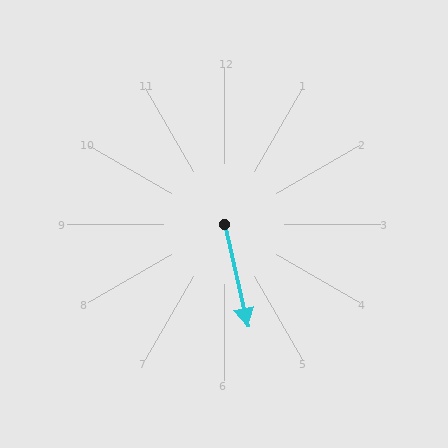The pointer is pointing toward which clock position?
Roughly 6 o'clock.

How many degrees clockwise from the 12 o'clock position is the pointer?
Approximately 167 degrees.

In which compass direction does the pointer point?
South.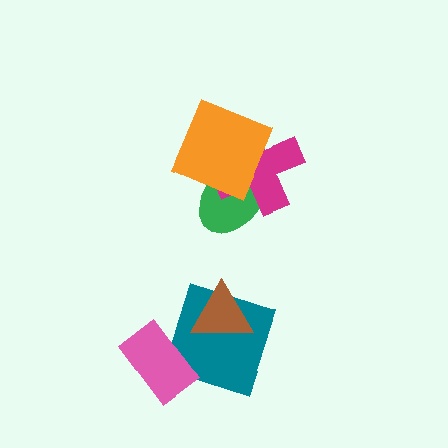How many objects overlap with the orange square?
2 objects overlap with the orange square.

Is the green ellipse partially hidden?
Yes, it is partially covered by another shape.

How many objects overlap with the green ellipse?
2 objects overlap with the green ellipse.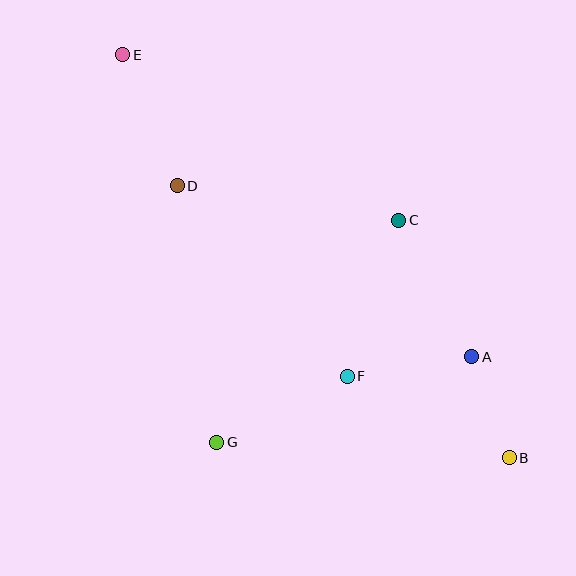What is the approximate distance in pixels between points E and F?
The distance between E and F is approximately 392 pixels.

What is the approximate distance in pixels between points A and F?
The distance between A and F is approximately 126 pixels.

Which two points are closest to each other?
Points A and B are closest to each other.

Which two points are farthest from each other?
Points B and E are farthest from each other.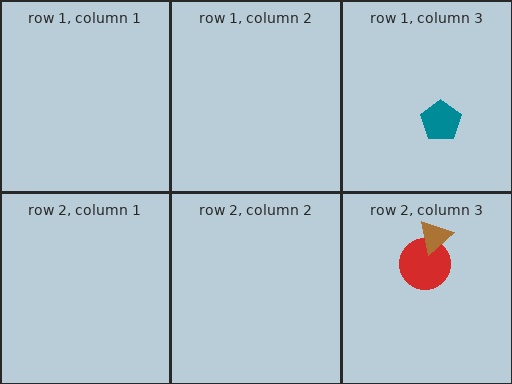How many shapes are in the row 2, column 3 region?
2.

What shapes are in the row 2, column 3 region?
The red circle, the brown triangle.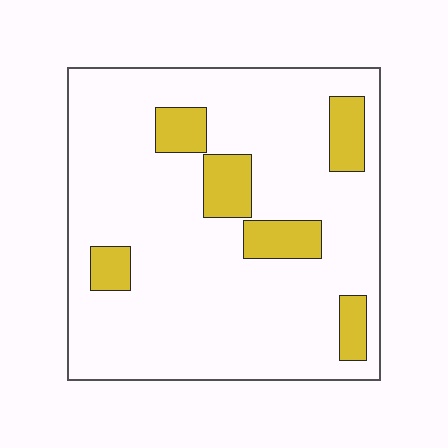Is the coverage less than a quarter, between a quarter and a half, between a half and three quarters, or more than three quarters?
Less than a quarter.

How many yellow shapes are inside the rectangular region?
6.